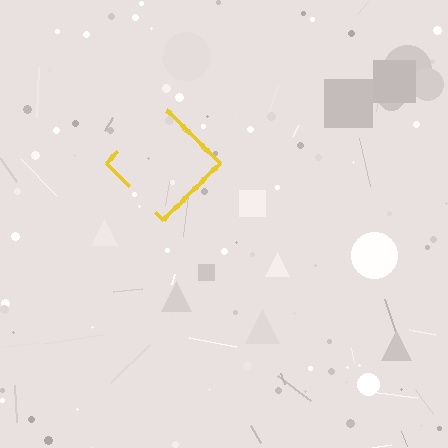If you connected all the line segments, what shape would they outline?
They would outline a diamond.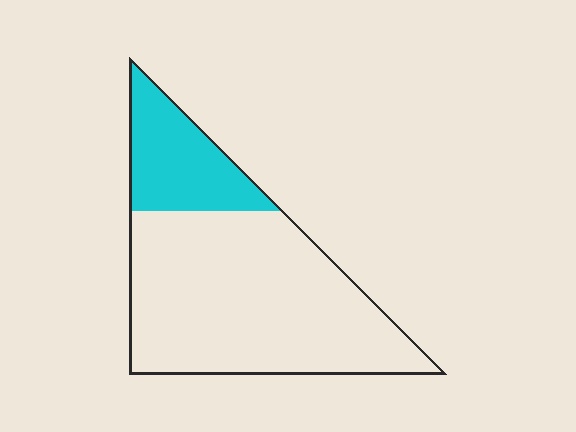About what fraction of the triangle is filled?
About one quarter (1/4).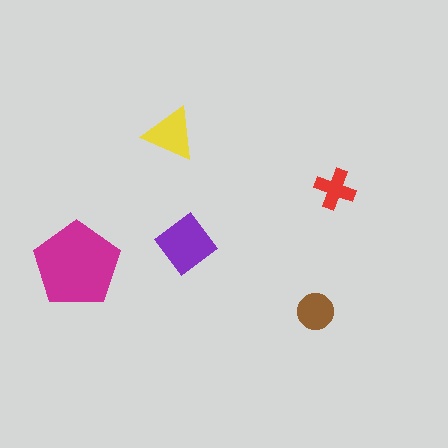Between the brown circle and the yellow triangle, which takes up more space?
The yellow triangle.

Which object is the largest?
The magenta pentagon.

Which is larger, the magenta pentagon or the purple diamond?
The magenta pentagon.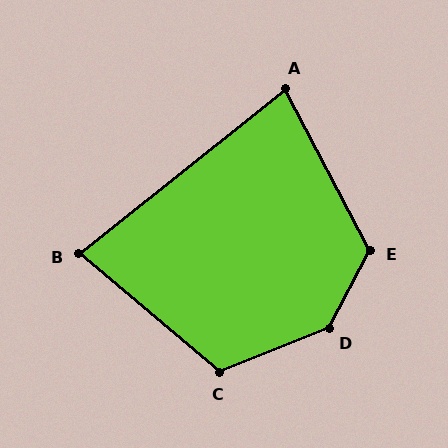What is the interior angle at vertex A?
Approximately 79 degrees (acute).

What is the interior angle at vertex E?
Approximately 125 degrees (obtuse).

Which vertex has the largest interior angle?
D, at approximately 139 degrees.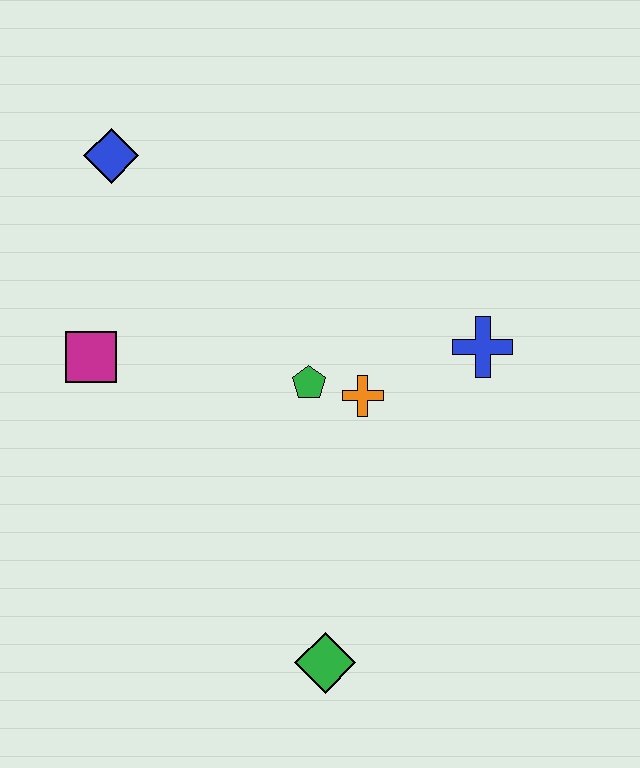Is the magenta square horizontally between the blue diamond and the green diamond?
No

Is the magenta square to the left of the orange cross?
Yes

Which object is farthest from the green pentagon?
The blue diamond is farthest from the green pentagon.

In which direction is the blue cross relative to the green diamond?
The blue cross is above the green diamond.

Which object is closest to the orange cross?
The green pentagon is closest to the orange cross.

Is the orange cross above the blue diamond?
No